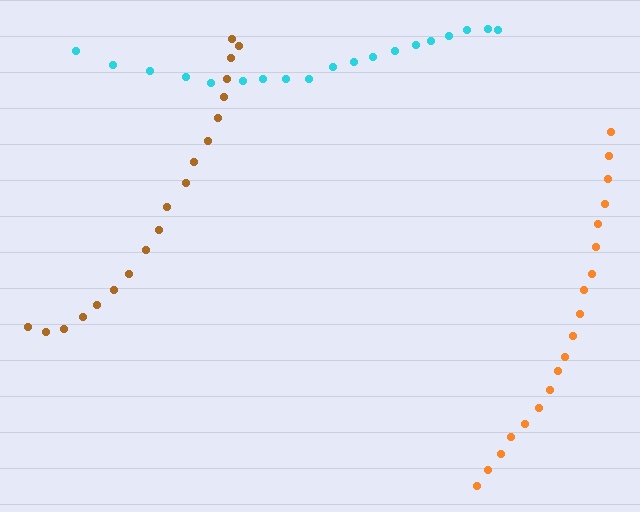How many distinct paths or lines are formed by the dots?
There are 3 distinct paths.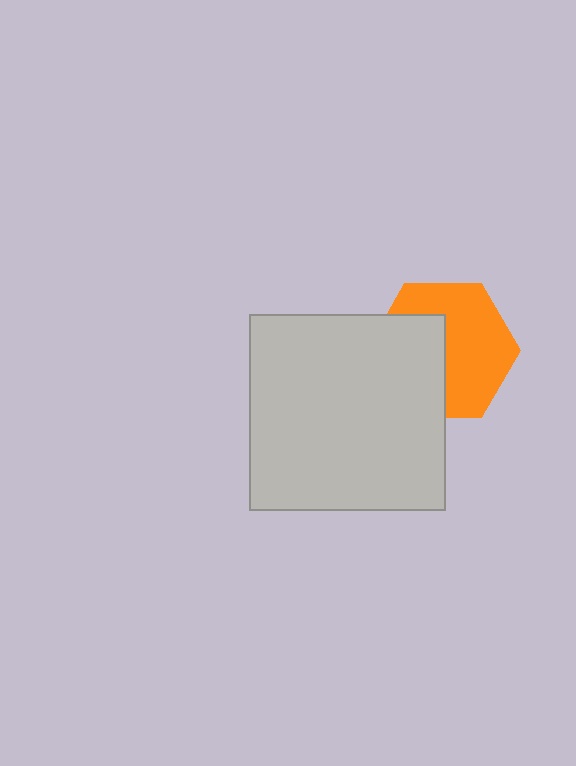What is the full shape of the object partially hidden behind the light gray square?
The partially hidden object is an orange hexagon.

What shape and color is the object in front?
The object in front is a light gray square.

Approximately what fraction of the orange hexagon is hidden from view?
Roughly 42% of the orange hexagon is hidden behind the light gray square.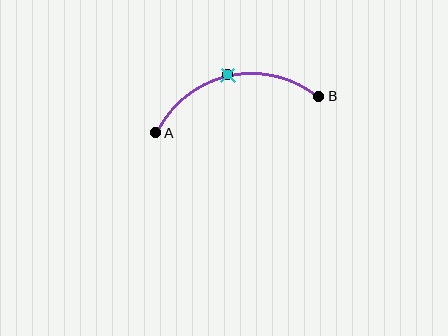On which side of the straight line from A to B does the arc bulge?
The arc bulges above the straight line connecting A and B.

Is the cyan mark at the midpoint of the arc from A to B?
Yes. The cyan mark lies on the arc at equal arc-length from both A and B — it is the arc midpoint.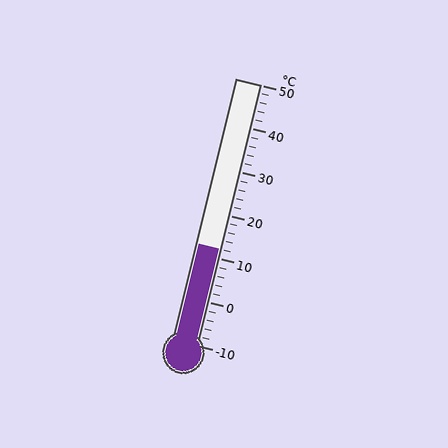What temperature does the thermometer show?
The thermometer shows approximately 12°C.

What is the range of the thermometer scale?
The thermometer scale ranges from -10°C to 50°C.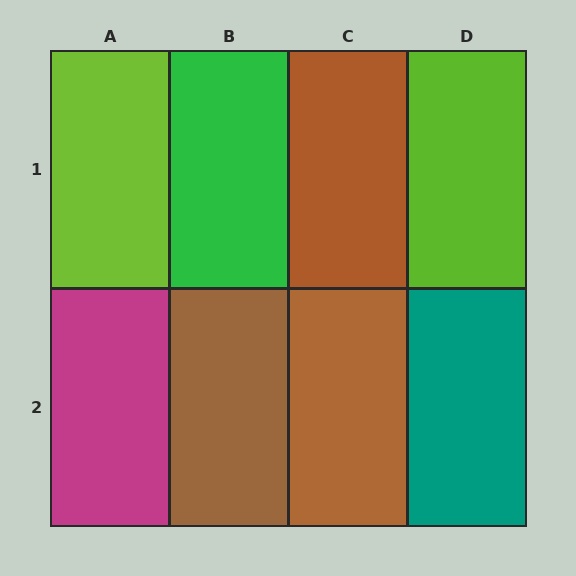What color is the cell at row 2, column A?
Magenta.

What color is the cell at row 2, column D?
Teal.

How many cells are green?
1 cell is green.